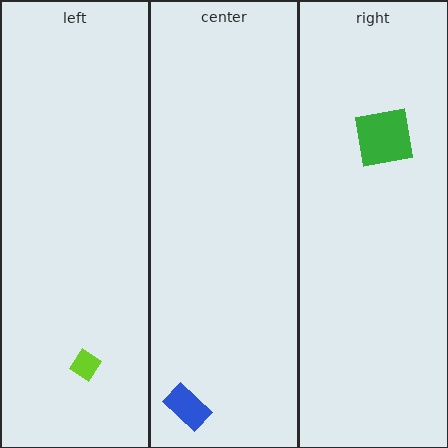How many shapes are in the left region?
1.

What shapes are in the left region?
The lime diamond.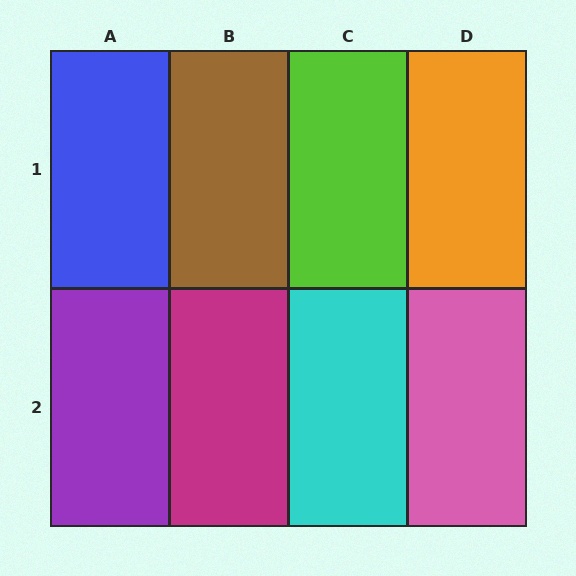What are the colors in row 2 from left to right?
Purple, magenta, cyan, pink.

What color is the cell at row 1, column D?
Orange.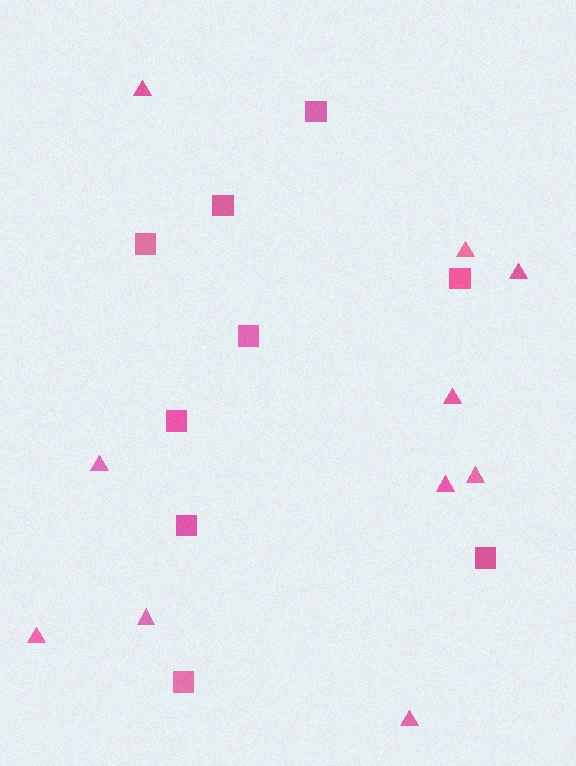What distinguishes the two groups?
There are 2 groups: one group of squares (9) and one group of triangles (10).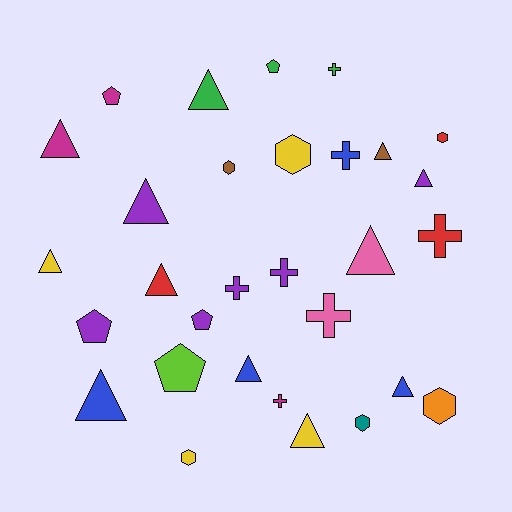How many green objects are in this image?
There are 3 green objects.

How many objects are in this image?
There are 30 objects.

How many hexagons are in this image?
There are 6 hexagons.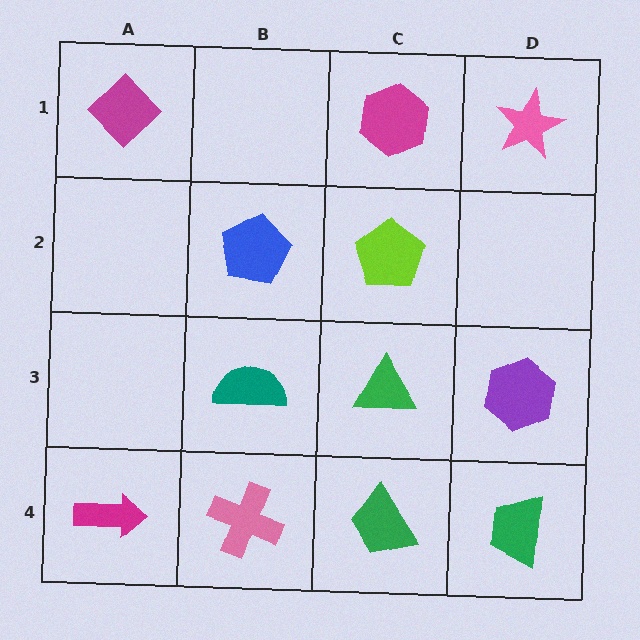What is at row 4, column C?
A green trapezoid.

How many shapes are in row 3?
3 shapes.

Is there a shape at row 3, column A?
No, that cell is empty.